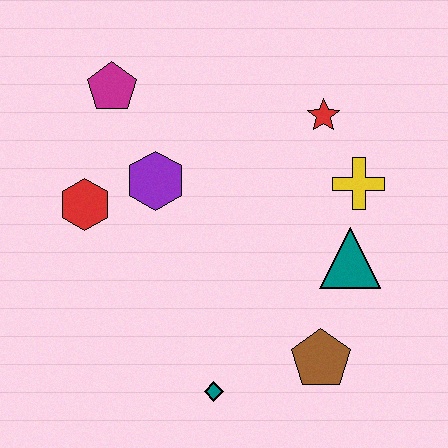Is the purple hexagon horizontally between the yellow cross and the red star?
No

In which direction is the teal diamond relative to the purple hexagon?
The teal diamond is below the purple hexagon.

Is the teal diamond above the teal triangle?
No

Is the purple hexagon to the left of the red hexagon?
No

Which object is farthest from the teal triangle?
The magenta pentagon is farthest from the teal triangle.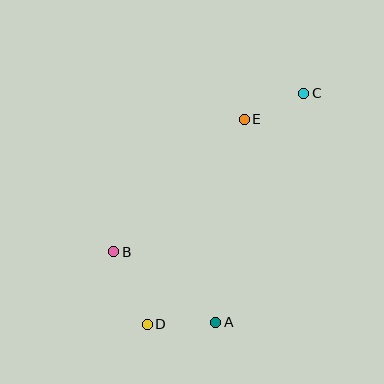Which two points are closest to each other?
Points C and E are closest to each other.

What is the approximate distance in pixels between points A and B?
The distance between A and B is approximately 124 pixels.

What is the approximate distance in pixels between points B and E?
The distance between B and E is approximately 186 pixels.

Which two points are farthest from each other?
Points C and D are farthest from each other.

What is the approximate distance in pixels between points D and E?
The distance between D and E is approximately 227 pixels.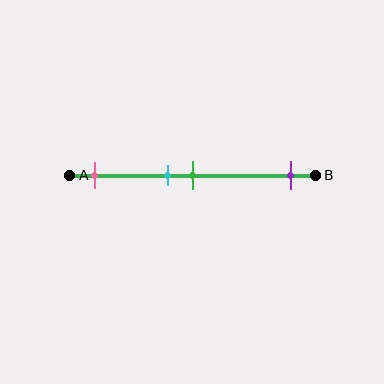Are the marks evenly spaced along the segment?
No, the marks are not evenly spaced.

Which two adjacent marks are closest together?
The cyan and green marks are the closest adjacent pair.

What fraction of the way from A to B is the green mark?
The green mark is approximately 50% (0.5) of the way from A to B.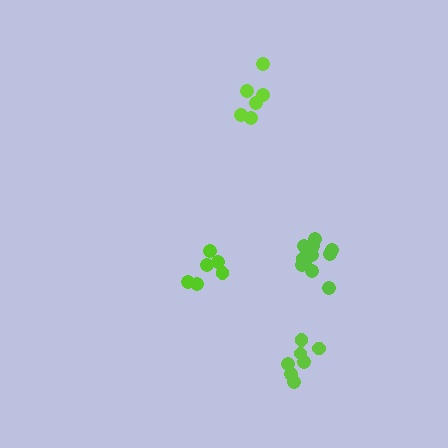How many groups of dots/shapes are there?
There are 4 groups.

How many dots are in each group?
Group 1: 6 dots, Group 2: 6 dots, Group 3: 12 dots, Group 4: 7 dots (31 total).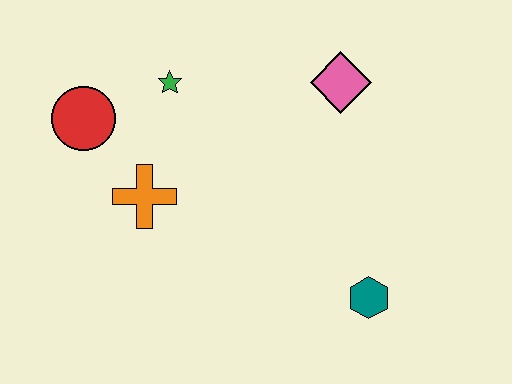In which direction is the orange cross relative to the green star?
The orange cross is below the green star.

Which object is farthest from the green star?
The teal hexagon is farthest from the green star.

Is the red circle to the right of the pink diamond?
No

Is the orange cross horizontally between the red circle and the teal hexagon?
Yes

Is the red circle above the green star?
No